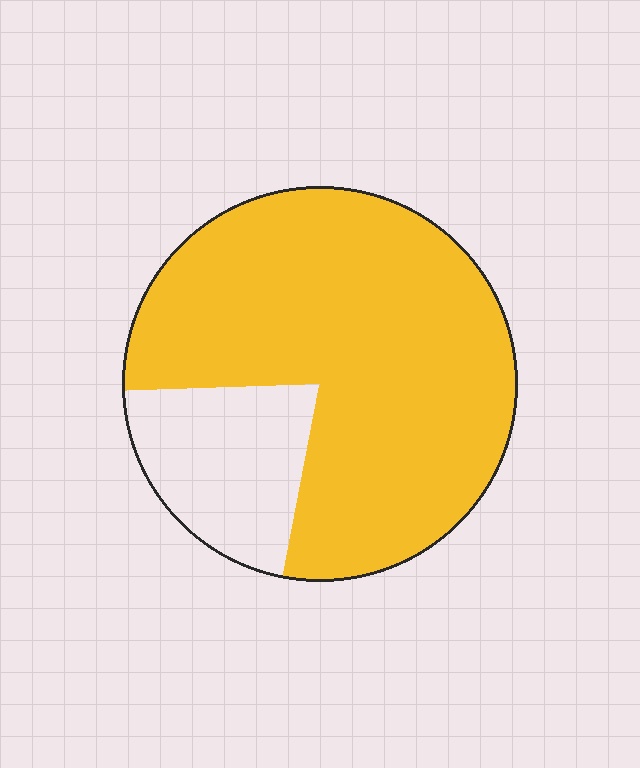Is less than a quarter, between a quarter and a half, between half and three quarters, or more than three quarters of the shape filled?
More than three quarters.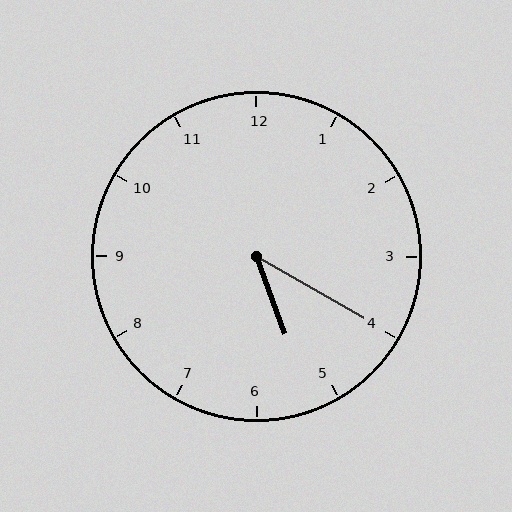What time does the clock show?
5:20.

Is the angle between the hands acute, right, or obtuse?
It is acute.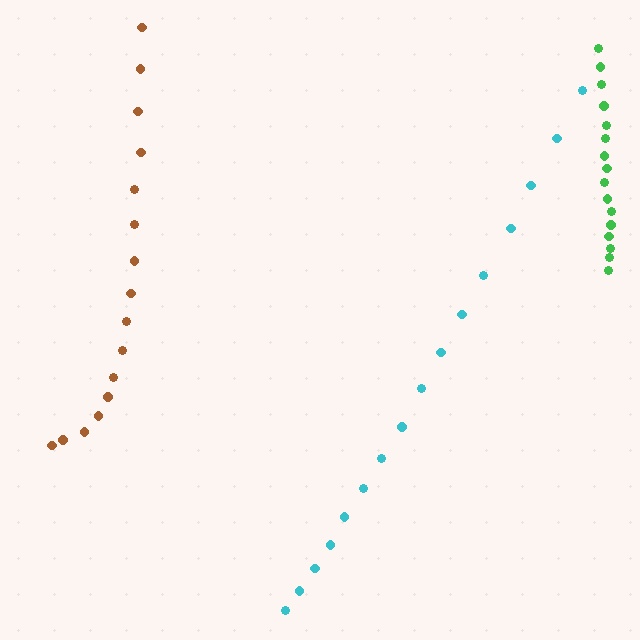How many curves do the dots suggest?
There are 3 distinct paths.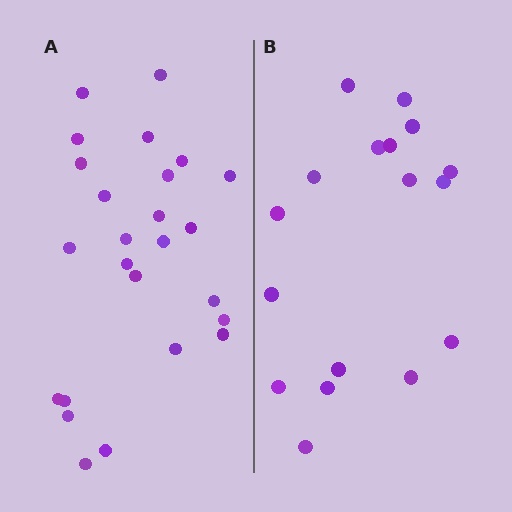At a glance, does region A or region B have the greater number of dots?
Region A (the left region) has more dots.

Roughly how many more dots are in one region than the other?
Region A has roughly 8 or so more dots than region B.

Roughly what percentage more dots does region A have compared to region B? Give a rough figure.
About 45% more.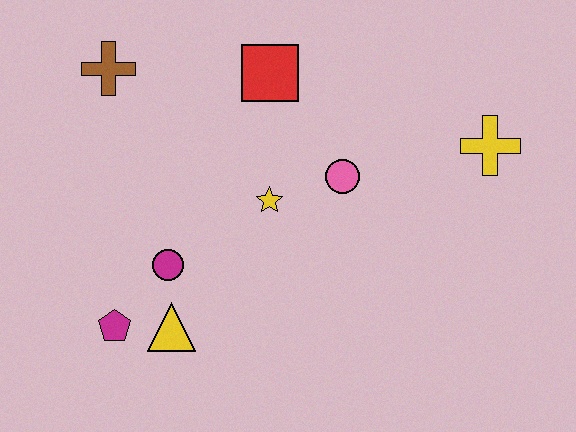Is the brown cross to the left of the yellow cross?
Yes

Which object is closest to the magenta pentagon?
The yellow triangle is closest to the magenta pentagon.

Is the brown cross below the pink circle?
No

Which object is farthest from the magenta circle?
The yellow cross is farthest from the magenta circle.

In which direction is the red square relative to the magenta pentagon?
The red square is above the magenta pentagon.